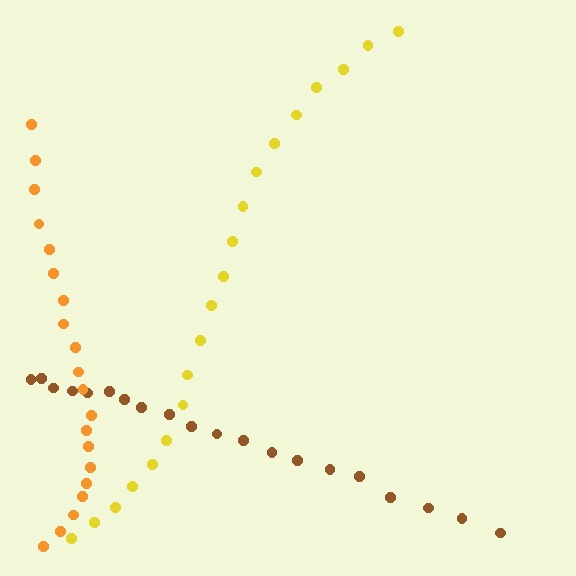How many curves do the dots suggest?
There are 3 distinct paths.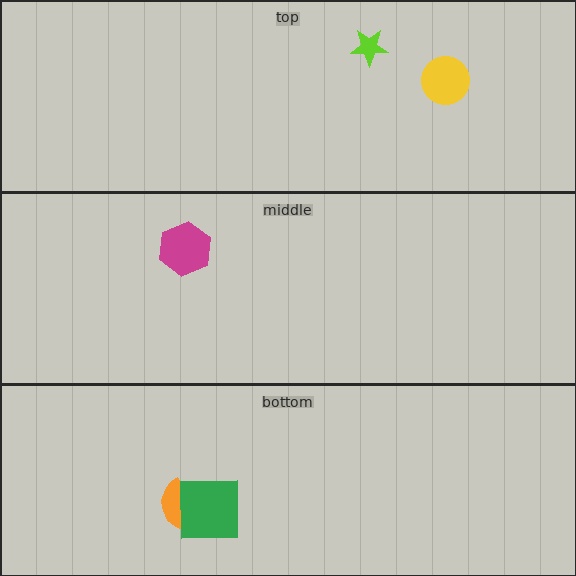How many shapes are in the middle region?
1.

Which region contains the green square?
The bottom region.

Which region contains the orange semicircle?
The bottom region.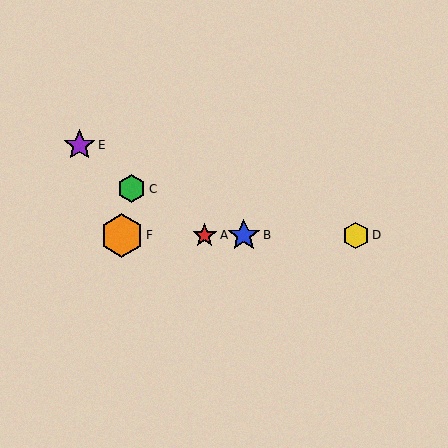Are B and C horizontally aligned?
No, B is at y≈235 and C is at y≈189.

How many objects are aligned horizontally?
4 objects (A, B, D, F) are aligned horizontally.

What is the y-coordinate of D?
Object D is at y≈235.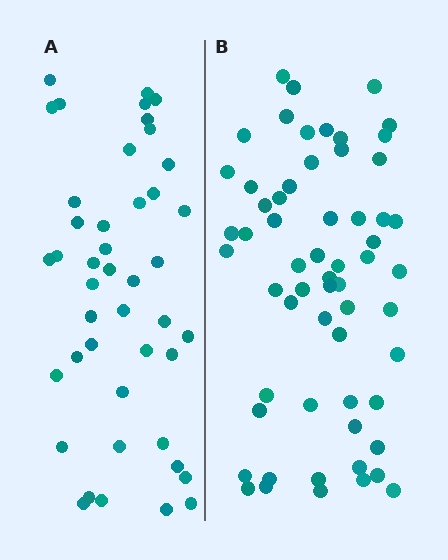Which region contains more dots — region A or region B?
Region B (the right region) has more dots.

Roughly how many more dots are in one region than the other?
Region B has approximately 15 more dots than region A.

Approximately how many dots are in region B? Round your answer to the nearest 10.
About 60 dots.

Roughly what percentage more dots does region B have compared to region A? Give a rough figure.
About 35% more.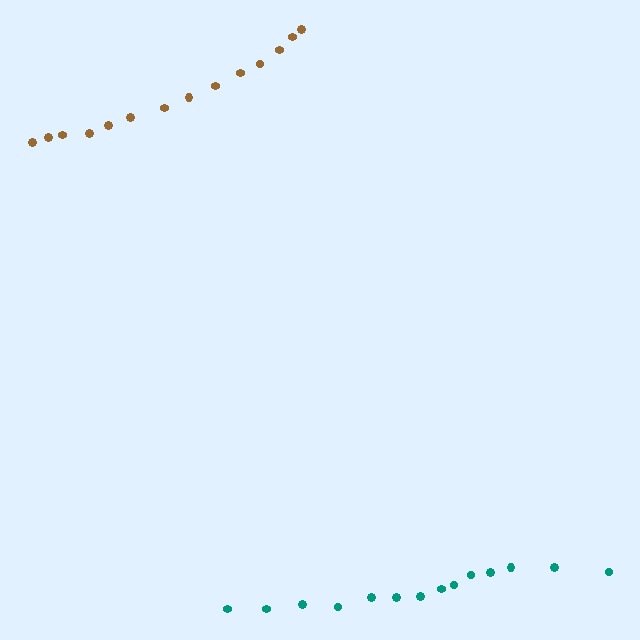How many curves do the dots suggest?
There are 2 distinct paths.